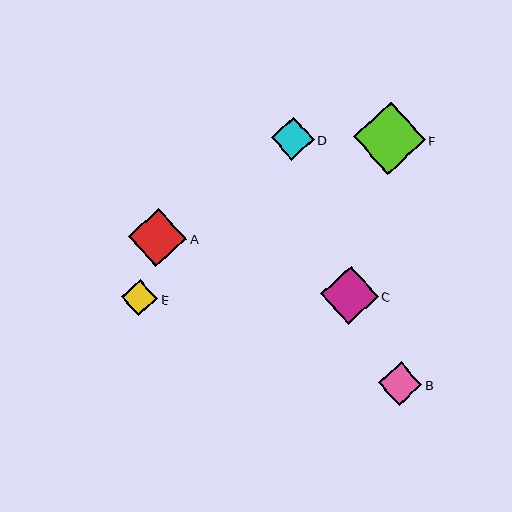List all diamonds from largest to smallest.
From largest to smallest: F, C, A, B, D, E.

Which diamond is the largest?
Diamond F is the largest with a size of approximately 72 pixels.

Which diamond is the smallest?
Diamond E is the smallest with a size of approximately 36 pixels.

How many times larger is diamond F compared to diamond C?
Diamond F is approximately 1.2 times the size of diamond C.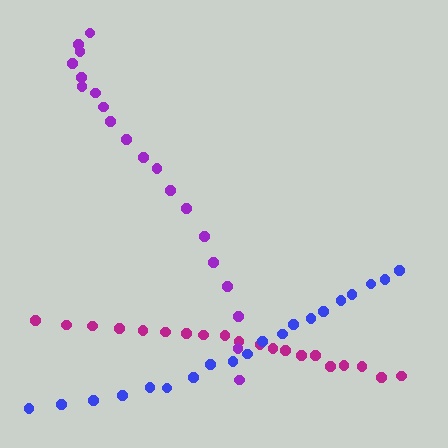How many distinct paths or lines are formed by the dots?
There are 3 distinct paths.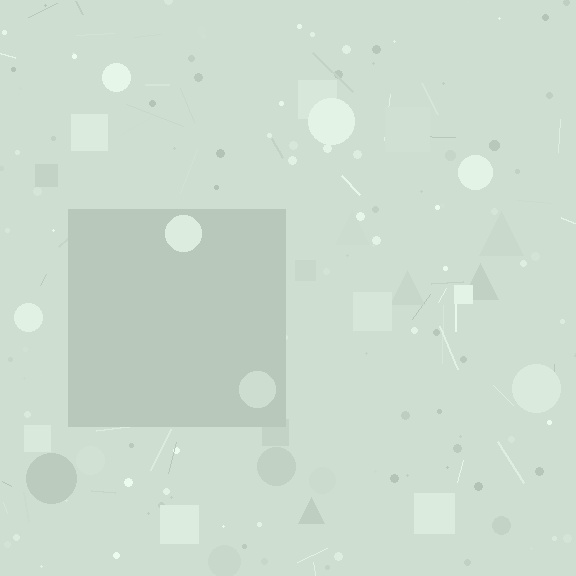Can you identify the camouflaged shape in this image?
The camouflaged shape is a square.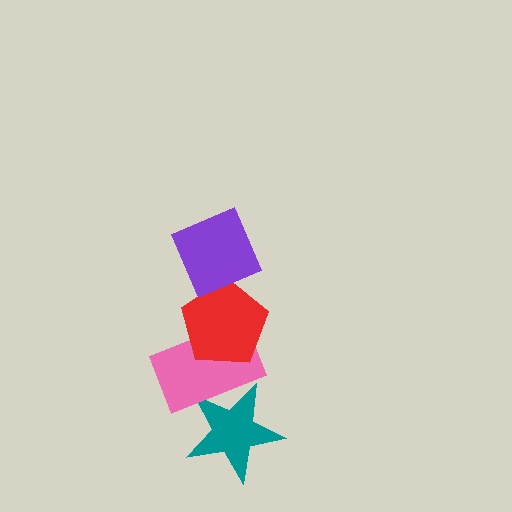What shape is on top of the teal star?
The pink rectangle is on top of the teal star.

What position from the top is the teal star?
The teal star is 4th from the top.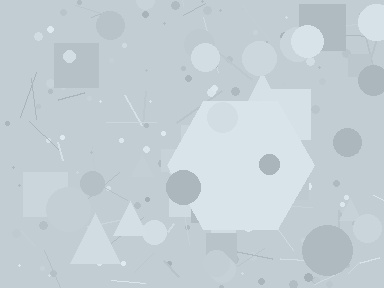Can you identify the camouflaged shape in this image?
The camouflaged shape is a hexagon.